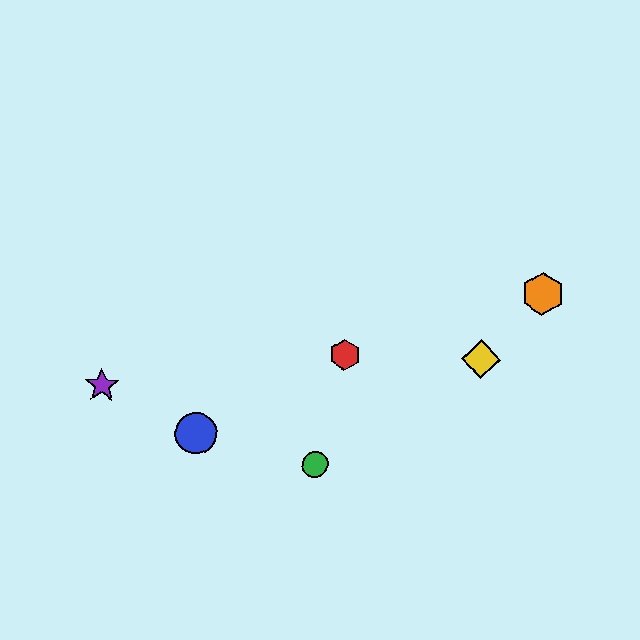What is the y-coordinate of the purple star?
The purple star is at y≈386.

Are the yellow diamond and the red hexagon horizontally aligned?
Yes, both are at y≈359.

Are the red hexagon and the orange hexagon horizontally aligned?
No, the red hexagon is at y≈355 and the orange hexagon is at y≈294.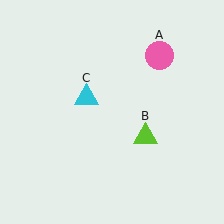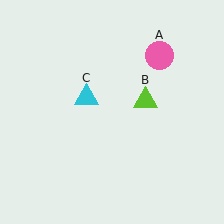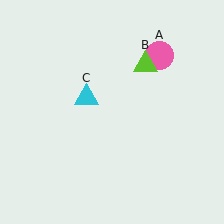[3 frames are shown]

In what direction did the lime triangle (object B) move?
The lime triangle (object B) moved up.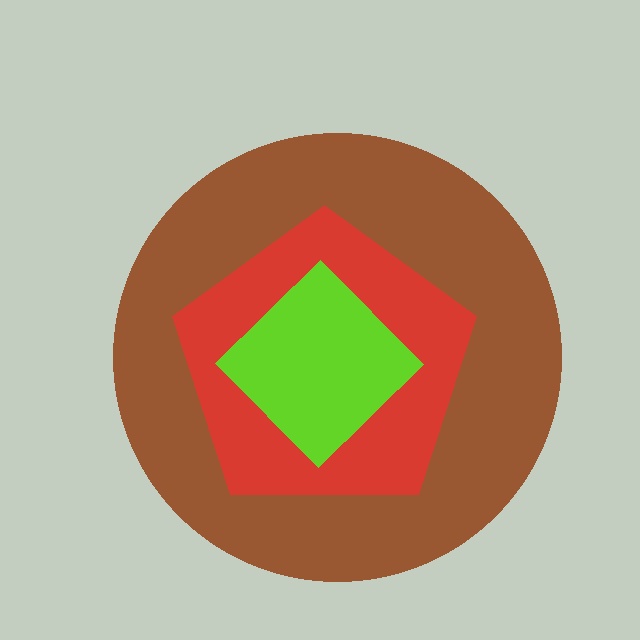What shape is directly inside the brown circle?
The red pentagon.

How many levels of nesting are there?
3.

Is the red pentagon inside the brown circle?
Yes.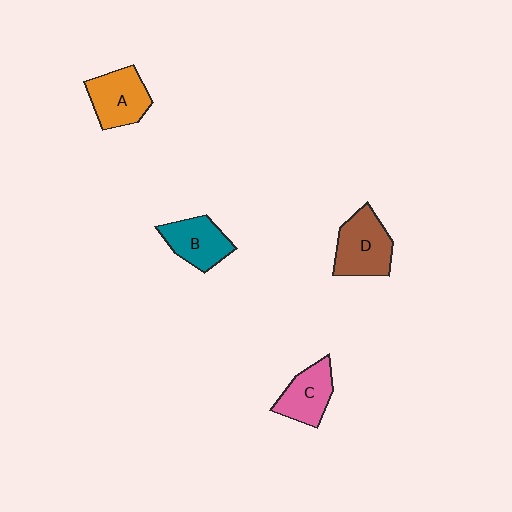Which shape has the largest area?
Shape D (brown).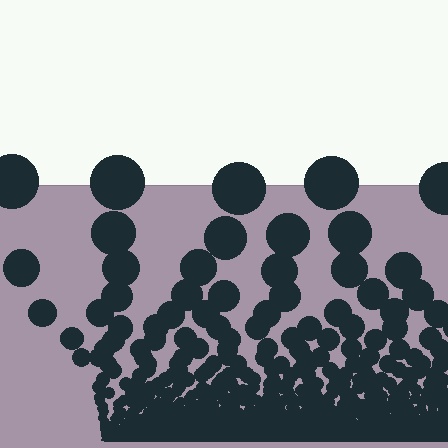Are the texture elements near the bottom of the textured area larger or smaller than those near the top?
Smaller. The gradient is inverted — elements near the bottom are smaller and denser.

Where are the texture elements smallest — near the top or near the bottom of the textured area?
Near the bottom.